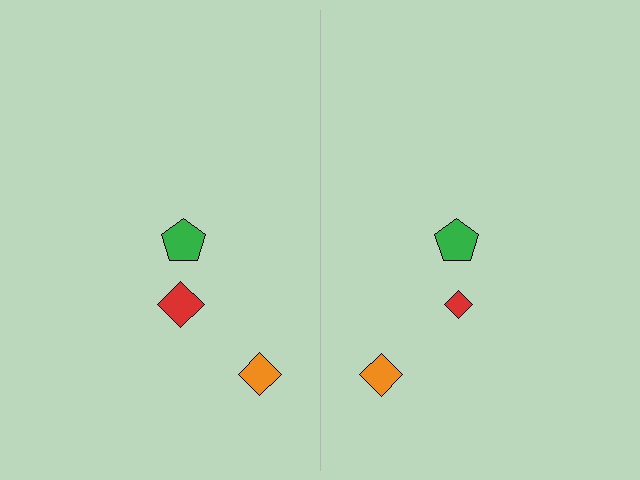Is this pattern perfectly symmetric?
No, the pattern is not perfectly symmetric. The red diamond on the right side has a different size than its mirror counterpart.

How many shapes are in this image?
There are 6 shapes in this image.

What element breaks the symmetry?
The red diamond on the right side has a different size than its mirror counterpart.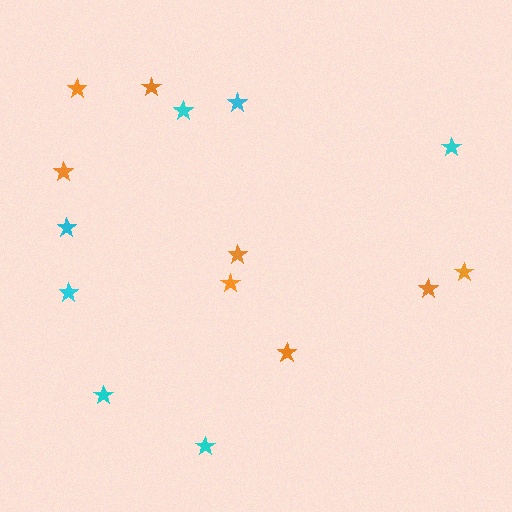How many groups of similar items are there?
There are 2 groups: one group of orange stars (8) and one group of cyan stars (7).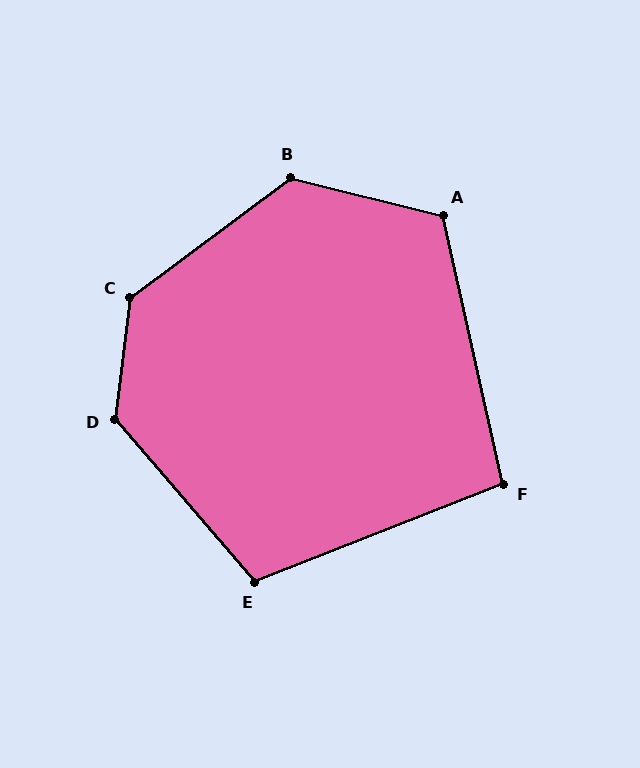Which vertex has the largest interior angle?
C, at approximately 134 degrees.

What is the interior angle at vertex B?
Approximately 129 degrees (obtuse).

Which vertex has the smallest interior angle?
F, at approximately 99 degrees.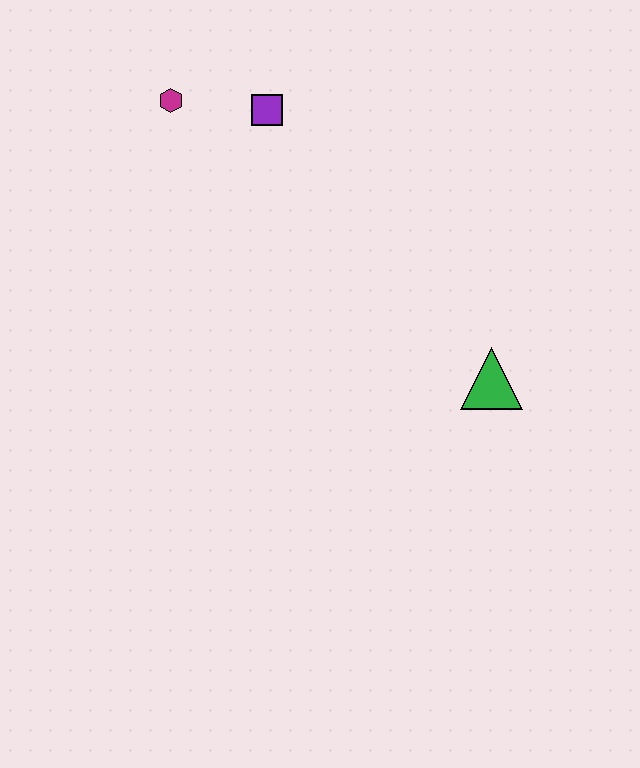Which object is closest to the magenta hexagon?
The purple square is closest to the magenta hexagon.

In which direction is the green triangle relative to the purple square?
The green triangle is below the purple square.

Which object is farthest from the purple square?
The green triangle is farthest from the purple square.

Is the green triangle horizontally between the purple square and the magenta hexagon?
No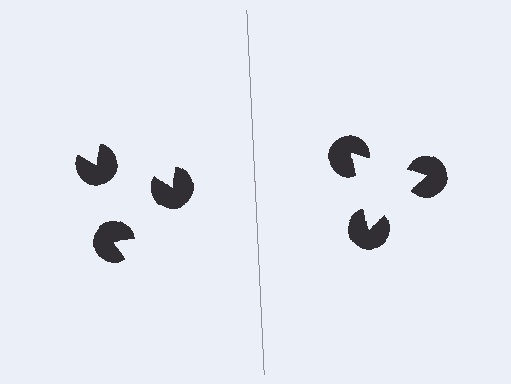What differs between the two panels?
The pac-man discs are positioned identically on both sides; only the wedge orientations differ. On the right they align to a triangle; on the left they are misaligned.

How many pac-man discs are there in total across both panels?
6 — 3 on each side.